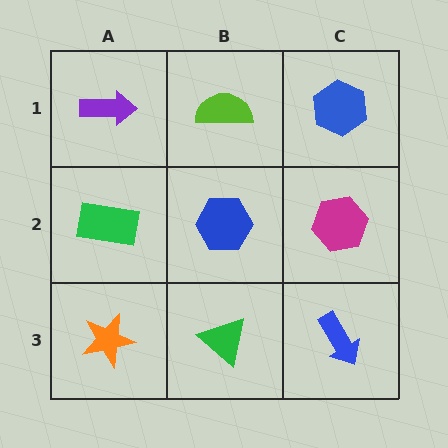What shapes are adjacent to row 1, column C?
A magenta hexagon (row 2, column C), a lime semicircle (row 1, column B).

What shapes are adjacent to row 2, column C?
A blue hexagon (row 1, column C), a blue arrow (row 3, column C), a blue hexagon (row 2, column B).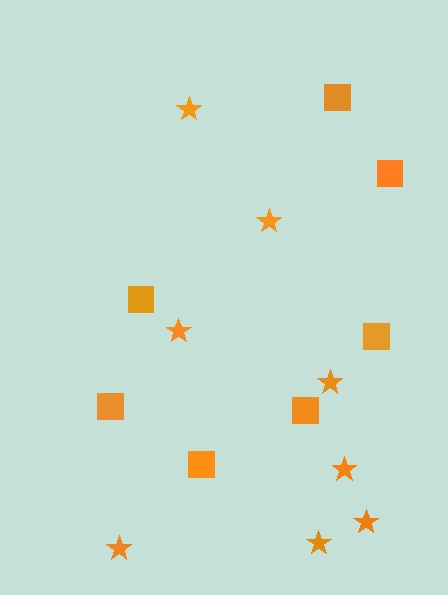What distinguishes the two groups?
There are 2 groups: one group of squares (7) and one group of stars (8).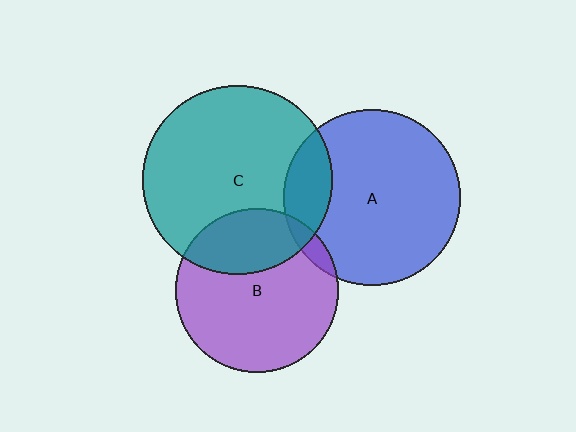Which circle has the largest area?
Circle C (teal).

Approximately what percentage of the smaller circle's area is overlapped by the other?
Approximately 30%.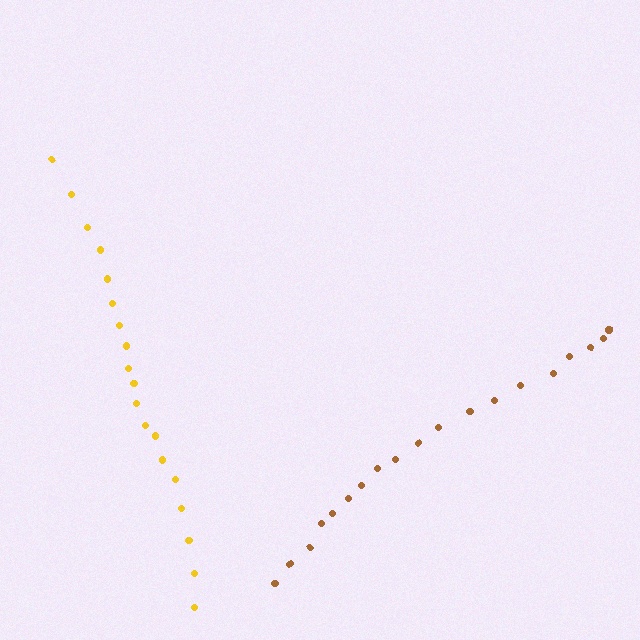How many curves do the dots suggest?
There are 2 distinct paths.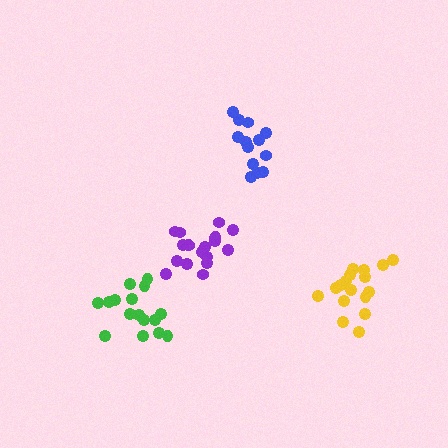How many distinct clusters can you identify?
There are 4 distinct clusters.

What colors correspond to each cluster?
The clusters are colored: yellow, blue, green, purple.